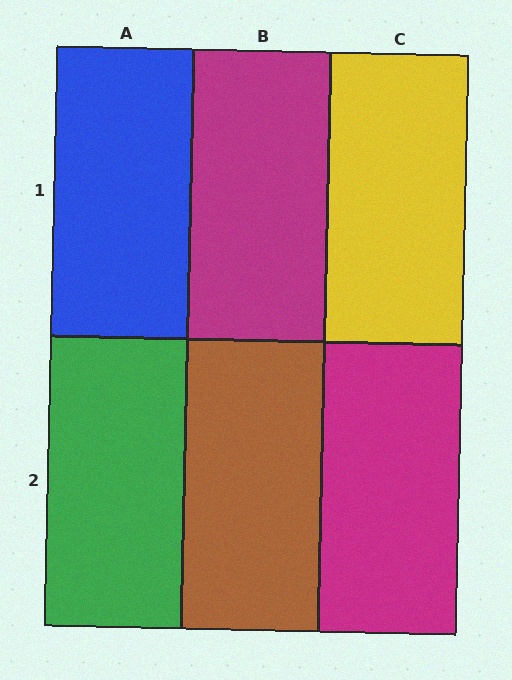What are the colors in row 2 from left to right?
Green, brown, magenta.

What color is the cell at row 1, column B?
Magenta.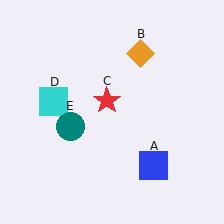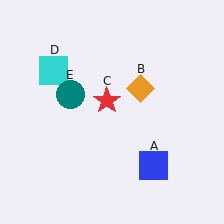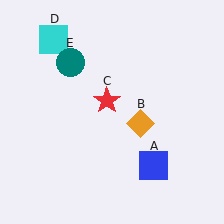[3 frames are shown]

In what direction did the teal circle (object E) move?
The teal circle (object E) moved up.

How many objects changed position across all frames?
3 objects changed position: orange diamond (object B), cyan square (object D), teal circle (object E).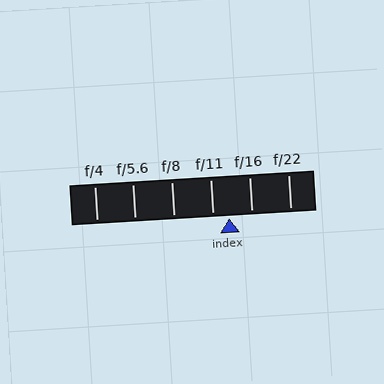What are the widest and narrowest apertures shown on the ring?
The widest aperture shown is f/4 and the narrowest is f/22.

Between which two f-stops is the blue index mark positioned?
The index mark is between f/11 and f/16.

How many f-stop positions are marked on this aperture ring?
There are 6 f-stop positions marked.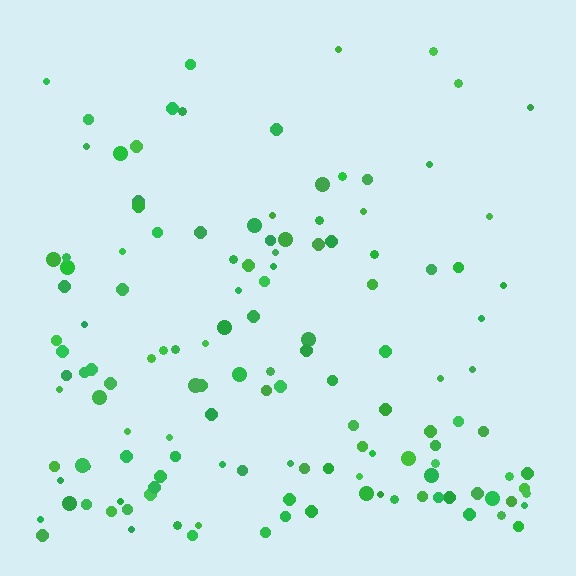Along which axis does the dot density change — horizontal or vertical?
Vertical.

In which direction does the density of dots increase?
From top to bottom, with the bottom side densest.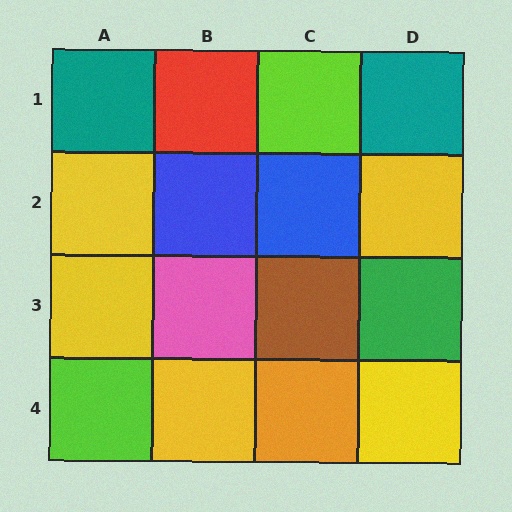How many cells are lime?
2 cells are lime.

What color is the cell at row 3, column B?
Pink.